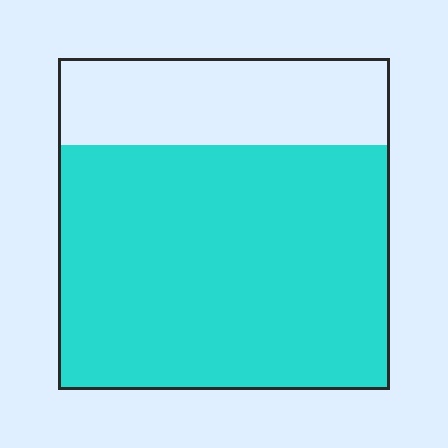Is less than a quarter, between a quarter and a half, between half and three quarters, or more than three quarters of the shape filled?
Between half and three quarters.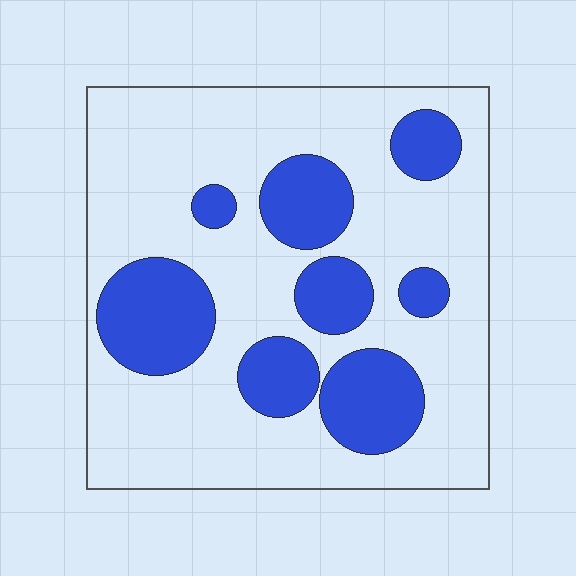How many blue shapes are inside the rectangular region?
8.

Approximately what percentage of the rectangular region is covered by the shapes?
Approximately 30%.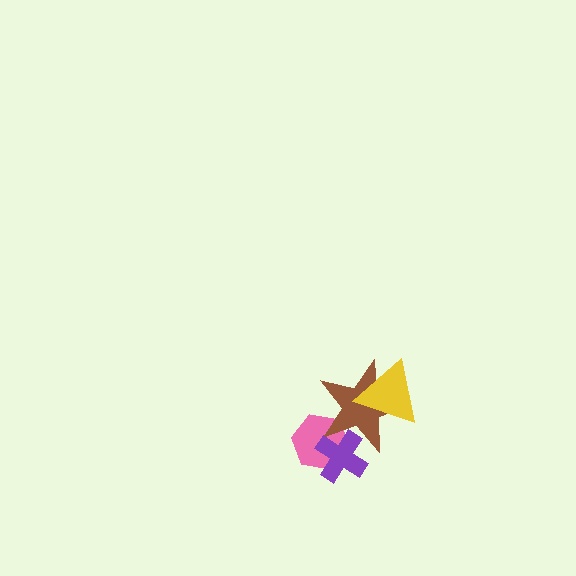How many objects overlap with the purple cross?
2 objects overlap with the purple cross.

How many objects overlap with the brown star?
3 objects overlap with the brown star.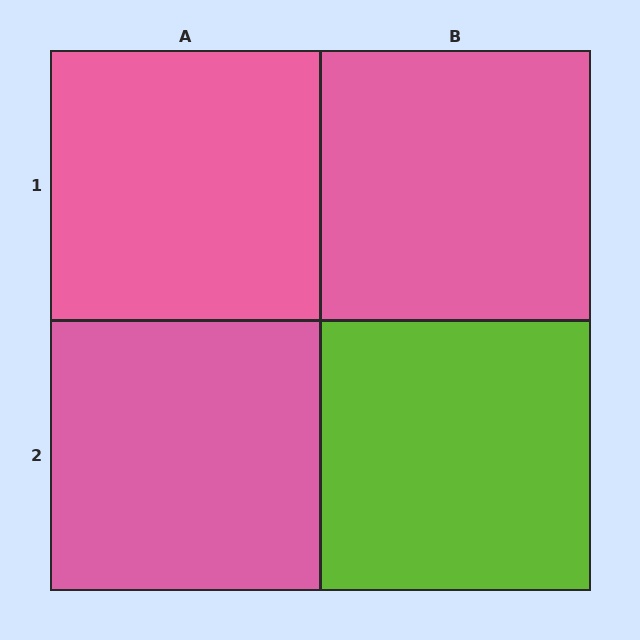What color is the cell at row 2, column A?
Pink.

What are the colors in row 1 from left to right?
Pink, pink.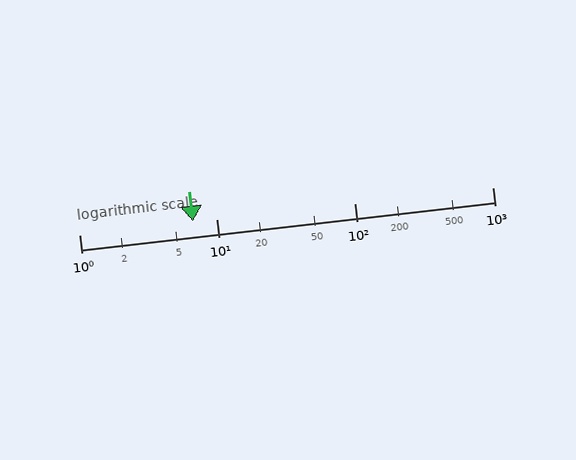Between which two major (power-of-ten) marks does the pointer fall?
The pointer is between 1 and 10.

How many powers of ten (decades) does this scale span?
The scale spans 3 decades, from 1 to 1000.